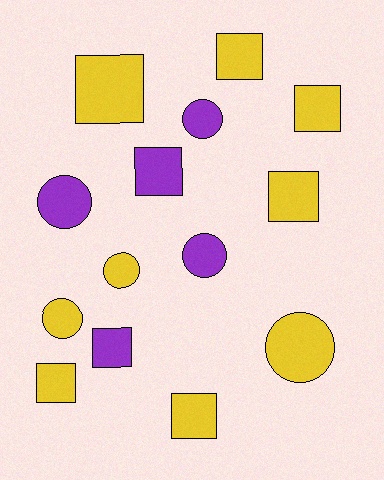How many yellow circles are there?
There are 3 yellow circles.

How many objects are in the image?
There are 14 objects.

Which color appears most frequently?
Yellow, with 9 objects.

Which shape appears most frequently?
Square, with 8 objects.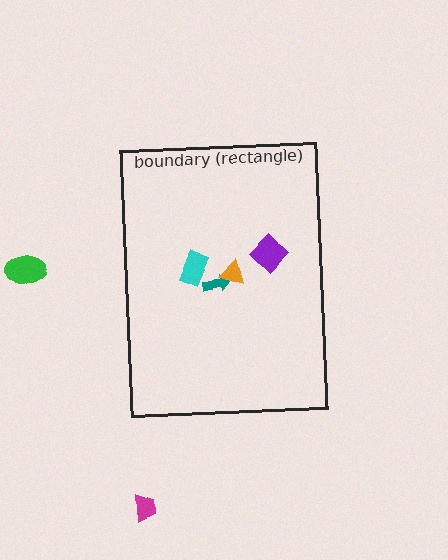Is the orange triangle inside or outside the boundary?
Inside.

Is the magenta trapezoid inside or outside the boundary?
Outside.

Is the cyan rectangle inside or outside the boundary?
Inside.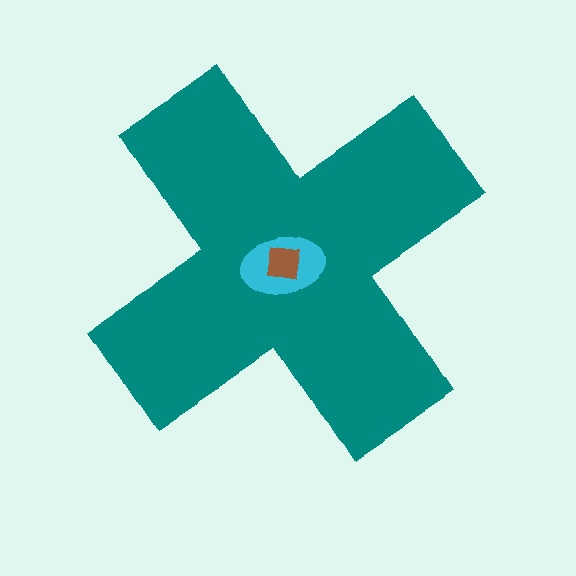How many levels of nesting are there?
3.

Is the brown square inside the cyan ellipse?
Yes.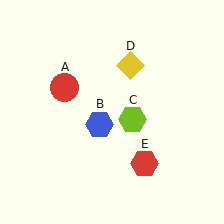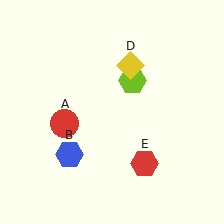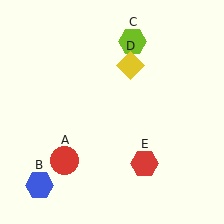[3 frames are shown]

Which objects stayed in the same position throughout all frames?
Yellow diamond (object D) and red hexagon (object E) remained stationary.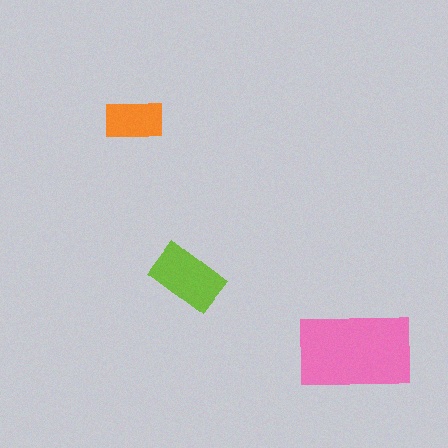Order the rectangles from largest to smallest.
the pink one, the lime one, the orange one.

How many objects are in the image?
There are 3 objects in the image.